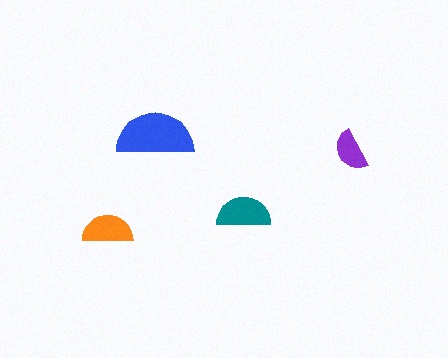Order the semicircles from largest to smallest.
the blue one, the teal one, the orange one, the purple one.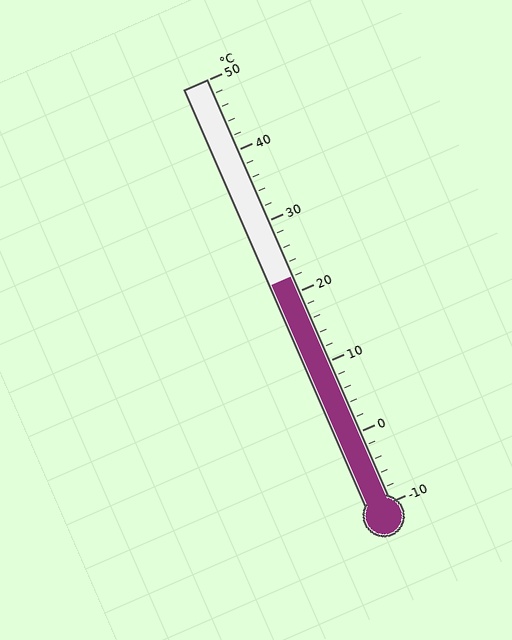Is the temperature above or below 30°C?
The temperature is below 30°C.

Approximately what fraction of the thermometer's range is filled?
The thermometer is filled to approximately 55% of its range.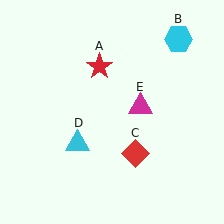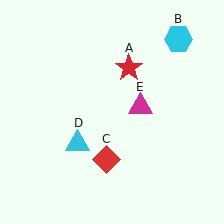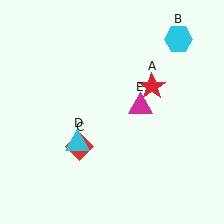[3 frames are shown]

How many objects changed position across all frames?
2 objects changed position: red star (object A), red diamond (object C).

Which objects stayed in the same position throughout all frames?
Cyan hexagon (object B) and cyan triangle (object D) and magenta triangle (object E) remained stationary.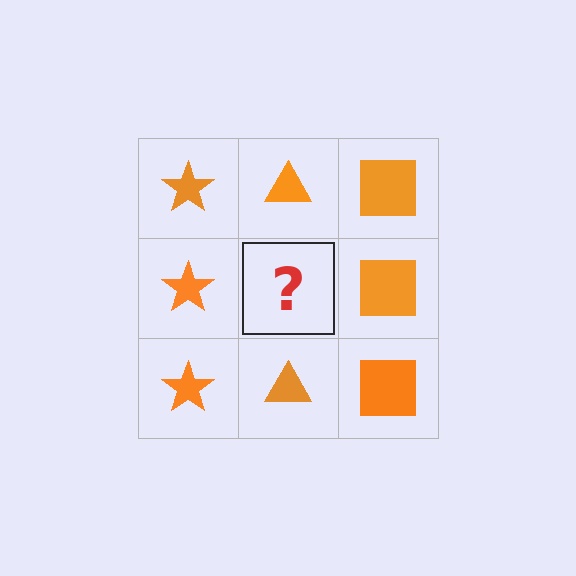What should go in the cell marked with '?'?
The missing cell should contain an orange triangle.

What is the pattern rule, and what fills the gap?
The rule is that each column has a consistent shape. The gap should be filled with an orange triangle.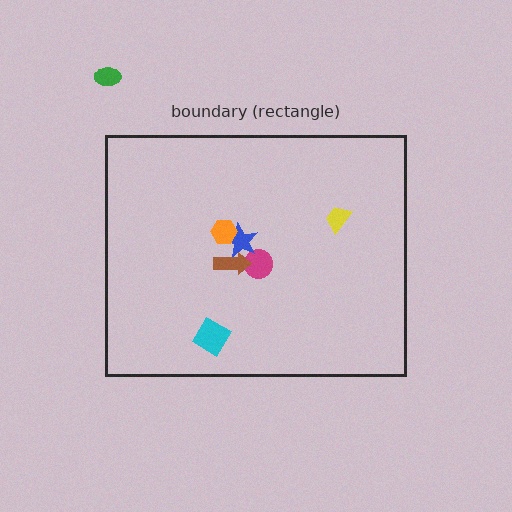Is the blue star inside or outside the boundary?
Inside.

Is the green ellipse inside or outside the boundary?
Outside.